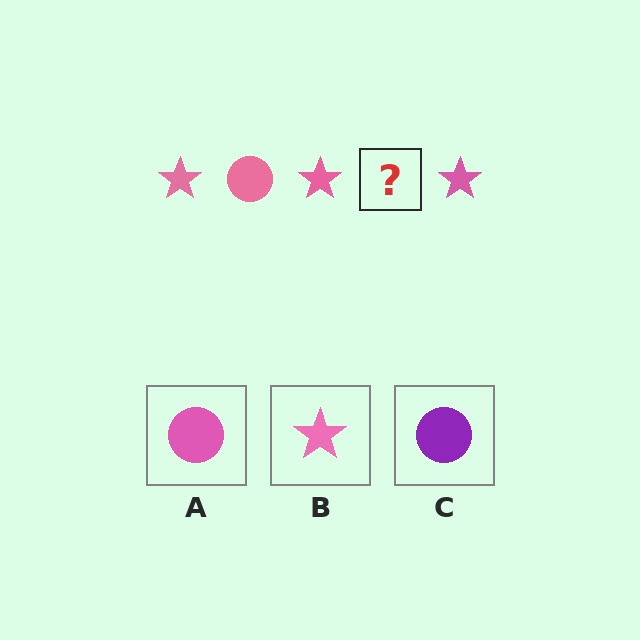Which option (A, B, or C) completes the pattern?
A.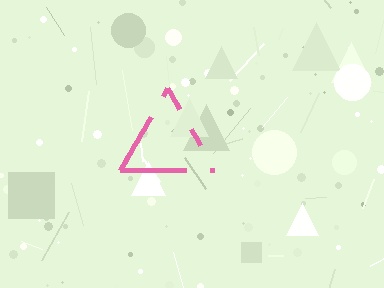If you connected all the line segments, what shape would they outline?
They would outline a triangle.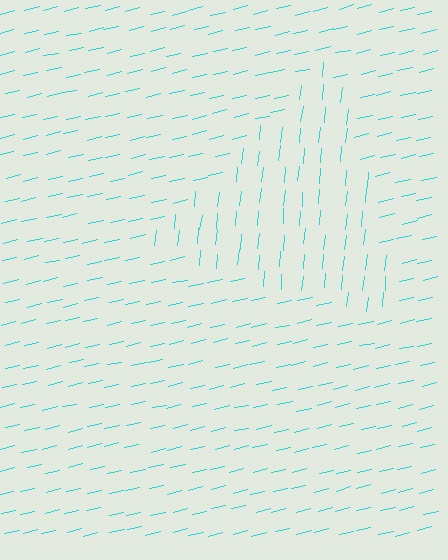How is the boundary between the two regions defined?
The boundary is defined purely by a change in line orientation (approximately 71 degrees difference). All lines are the same color and thickness.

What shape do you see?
I see a triangle.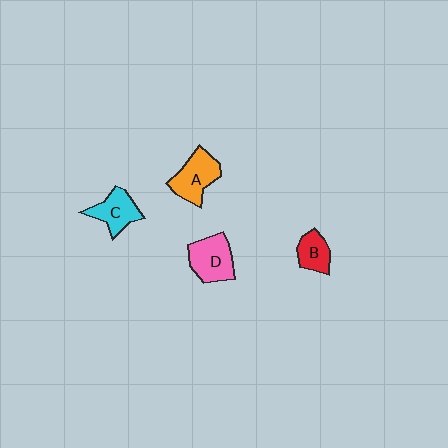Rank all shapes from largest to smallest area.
From largest to smallest: D (pink), A (orange), C (cyan), B (red).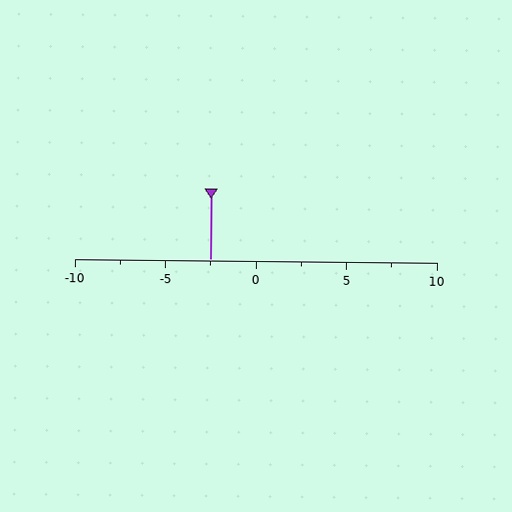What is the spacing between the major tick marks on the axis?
The major ticks are spaced 5 apart.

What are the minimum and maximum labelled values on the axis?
The axis runs from -10 to 10.